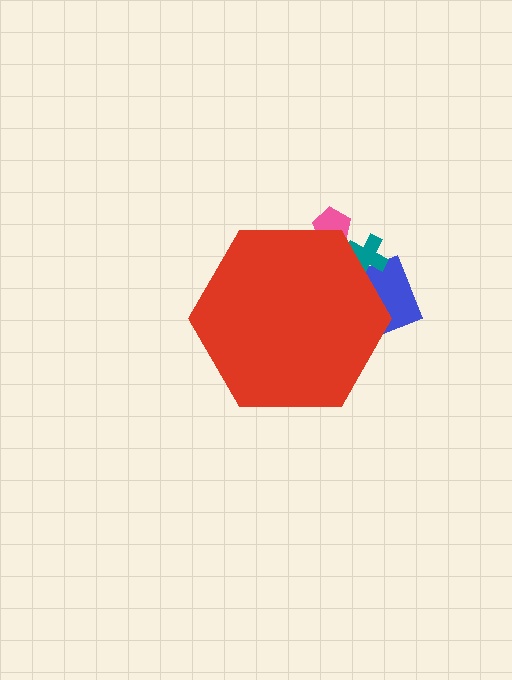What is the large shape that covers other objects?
A red hexagon.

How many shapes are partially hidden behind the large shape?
3 shapes are partially hidden.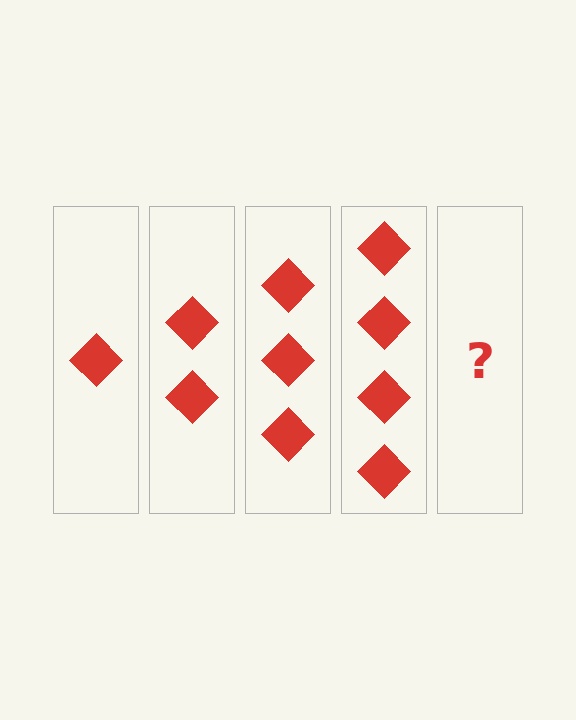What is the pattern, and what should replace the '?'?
The pattern is that each step adds one more diamond. The '?' should be 5 diamonds.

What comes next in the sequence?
The next element should be 5 diamonds.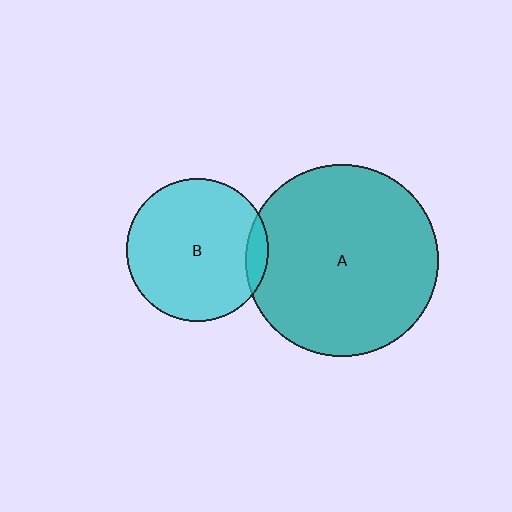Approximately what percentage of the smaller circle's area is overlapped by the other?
Approximately 10%.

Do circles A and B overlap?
Yes.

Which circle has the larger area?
Circle A (teal).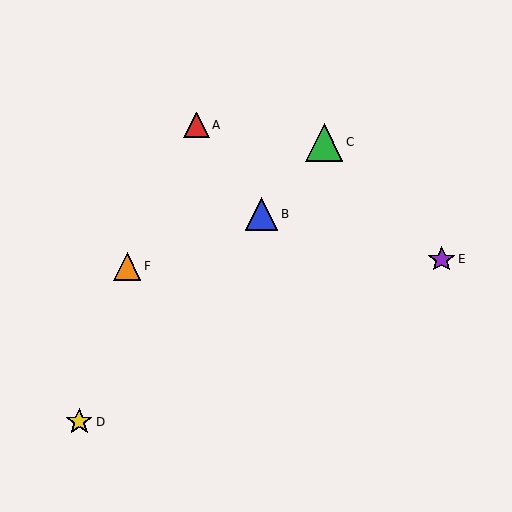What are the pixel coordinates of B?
Object B is at (261, 214).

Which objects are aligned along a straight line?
Objects B, C, D are aligned along a straight line.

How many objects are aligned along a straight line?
3 objects (B, C, D) are aligned along a straight line.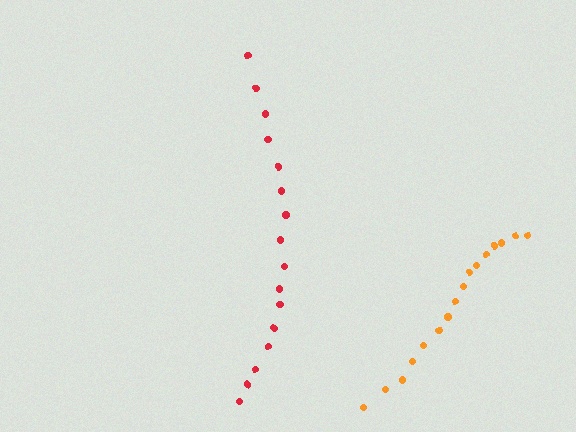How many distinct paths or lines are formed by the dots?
There are 2 distinct paths.